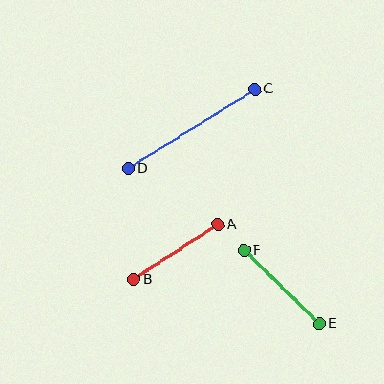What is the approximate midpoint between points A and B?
The midpoint is at approximately (176, 252) pixels.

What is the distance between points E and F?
The distance is approximately 106 pixels.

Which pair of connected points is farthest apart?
Points C and D are farthest apart.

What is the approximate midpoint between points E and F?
The midpoint is at approximately (282, 287) pixels.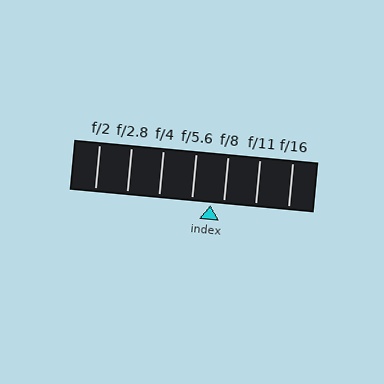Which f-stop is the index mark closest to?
The index mark is closest to f/8.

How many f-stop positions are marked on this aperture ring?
There are 7 f-stop positions marked.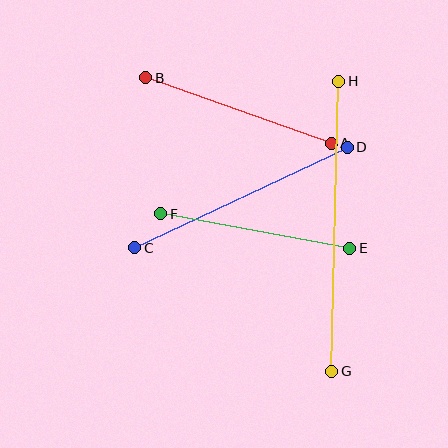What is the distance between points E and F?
The distance is approximately 192 pixels.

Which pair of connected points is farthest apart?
Points G and H are farthest apart.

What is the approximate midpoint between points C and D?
The midpoint is at approximately (241, 198) pixels.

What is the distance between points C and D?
The distance is approximately 235 pixels.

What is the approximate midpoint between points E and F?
The midpoint is at approximately (255, 231) pixels.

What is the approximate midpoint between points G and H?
The midpoint is at approximately (335, 226) pixels.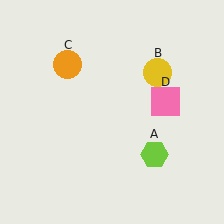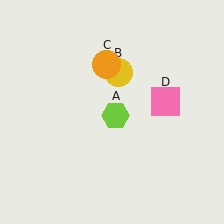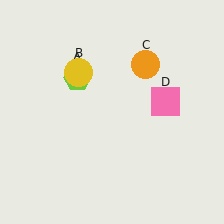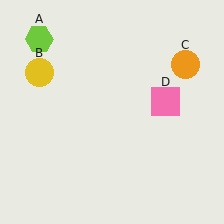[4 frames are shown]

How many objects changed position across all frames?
3 objects changed position: lime hexagon (object A), yellow circle (object B), orange circle (object C).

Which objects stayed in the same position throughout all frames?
Pink square (object D) remained stationary.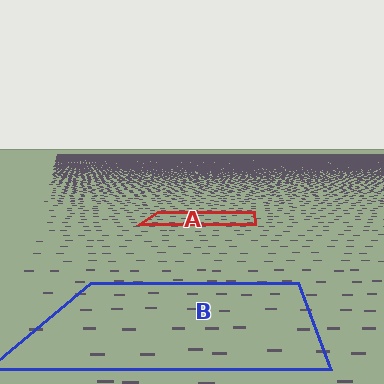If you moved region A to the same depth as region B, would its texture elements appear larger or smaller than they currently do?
They would appear larger. At a closer depth, the same texture elements are projected at a bigger on-screen size.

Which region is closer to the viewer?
Region B is closer. The texture elements there are larger and more spread out.